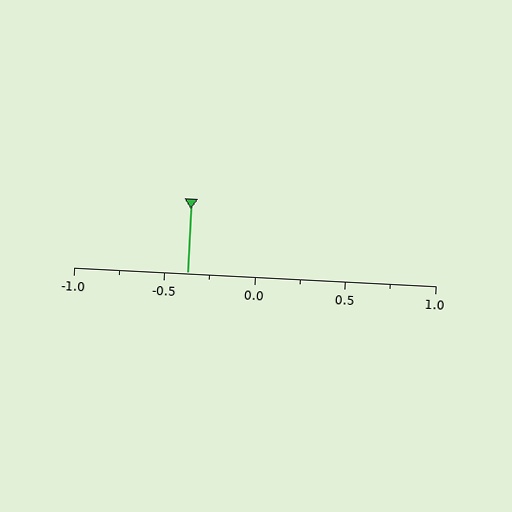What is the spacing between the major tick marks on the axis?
The major ticks are spaced 0.5 apart.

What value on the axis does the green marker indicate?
The marker indicates approximately -0.38.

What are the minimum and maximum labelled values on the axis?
The axis runs from -1.0 to 1.0.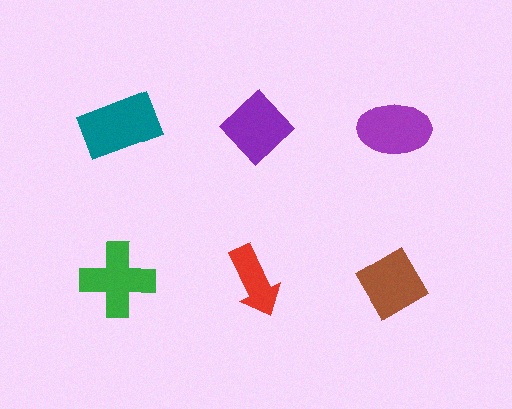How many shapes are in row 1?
3 shapes.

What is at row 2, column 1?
A green cross.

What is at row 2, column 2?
A red arrow.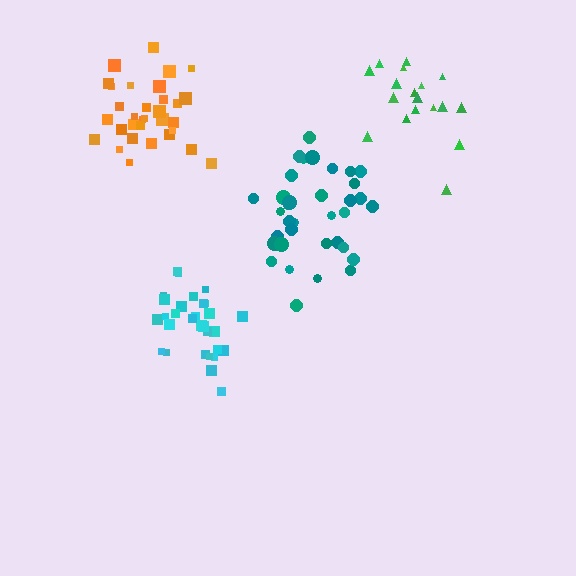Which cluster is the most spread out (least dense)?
Green.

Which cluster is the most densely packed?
Orange.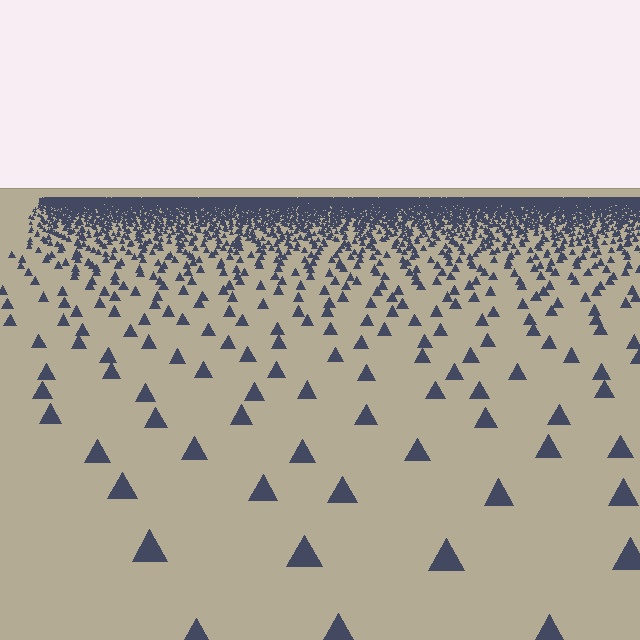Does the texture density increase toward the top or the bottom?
Density increases toward the top.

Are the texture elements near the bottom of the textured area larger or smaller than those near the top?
Larger. Near the bottom, elements are closer to the viewer and appear at a bigger on-screen size.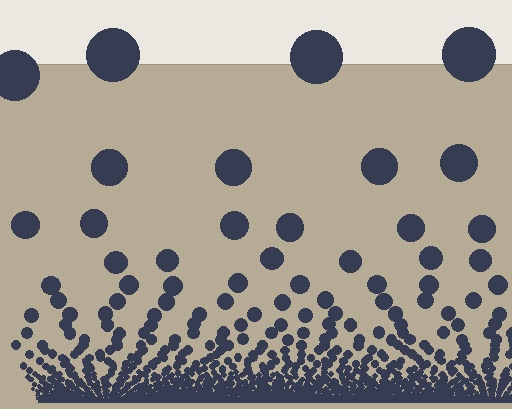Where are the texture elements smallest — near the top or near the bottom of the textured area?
Near the bottom.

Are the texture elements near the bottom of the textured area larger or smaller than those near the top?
Smaller. The gradient is inverted — elements near the bottom are smaller and denser.